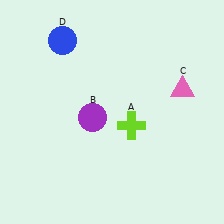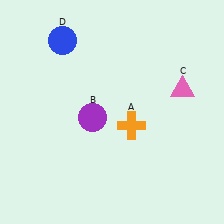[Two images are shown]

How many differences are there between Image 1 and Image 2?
There is 1 difference between the two images.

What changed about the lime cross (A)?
In Image 1, A is lime. In Image 2, it changed to orange.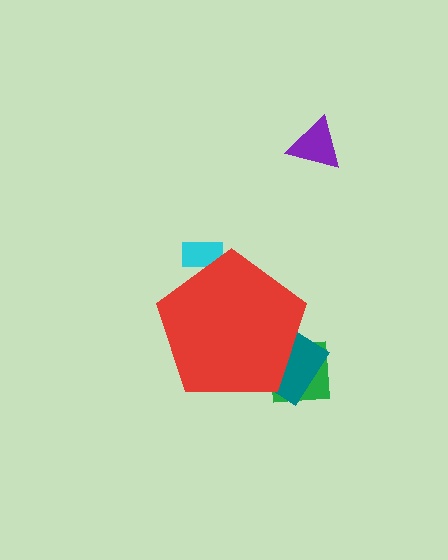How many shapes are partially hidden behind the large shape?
3 shapes are partially hidden.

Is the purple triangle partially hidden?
No, the purple triangle is fully visible.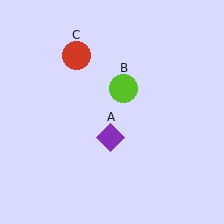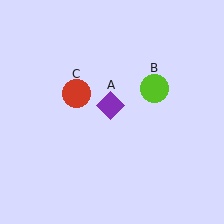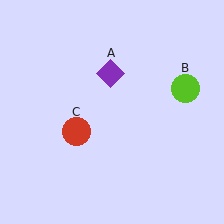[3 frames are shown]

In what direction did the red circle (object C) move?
The red circle (object C) moved down.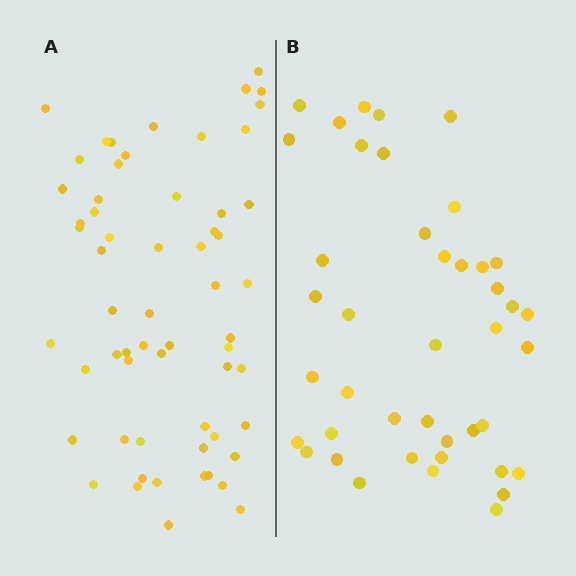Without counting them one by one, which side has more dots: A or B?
Region A (the left region) has more dots.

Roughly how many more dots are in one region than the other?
Region A has approximately 20 more dots than region B.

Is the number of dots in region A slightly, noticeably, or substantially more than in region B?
Region A has noticeably more, but not dramatically so. The ratio is roughly 1.4 to 1.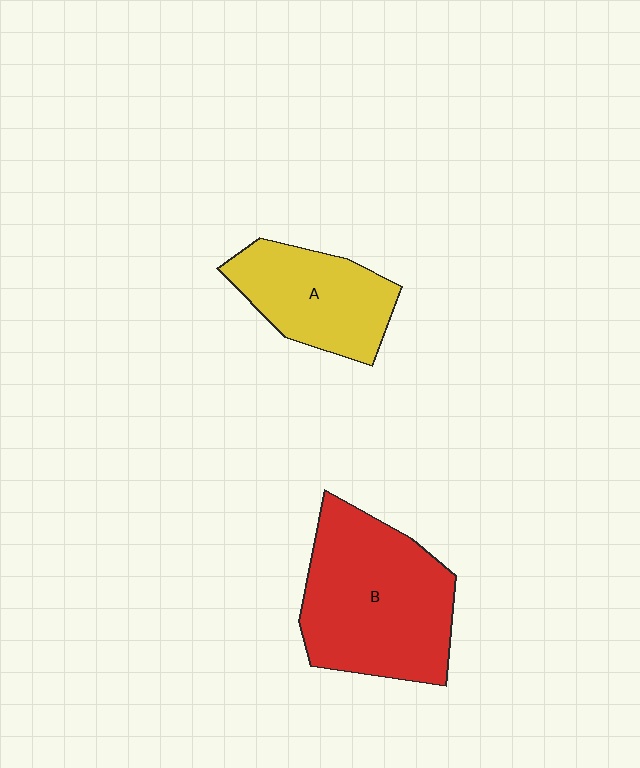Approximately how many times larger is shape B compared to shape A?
Approximately 1.6 times.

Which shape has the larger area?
Shape B (red).